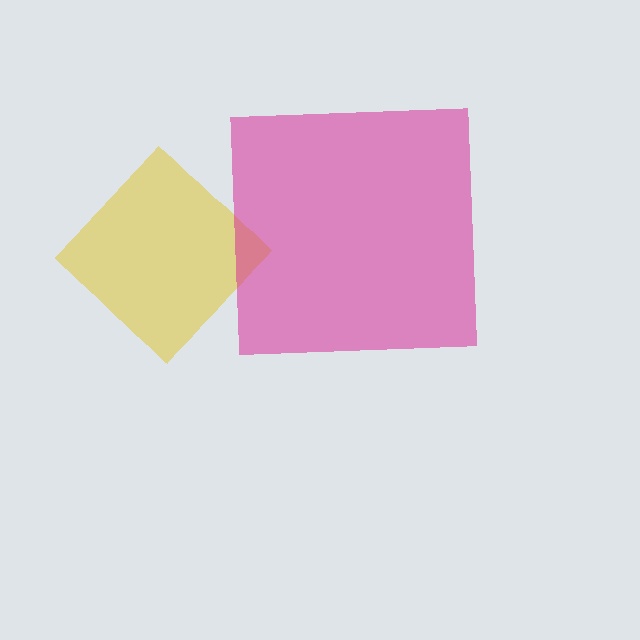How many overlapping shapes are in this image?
There are 2 overlapping shapes in the image.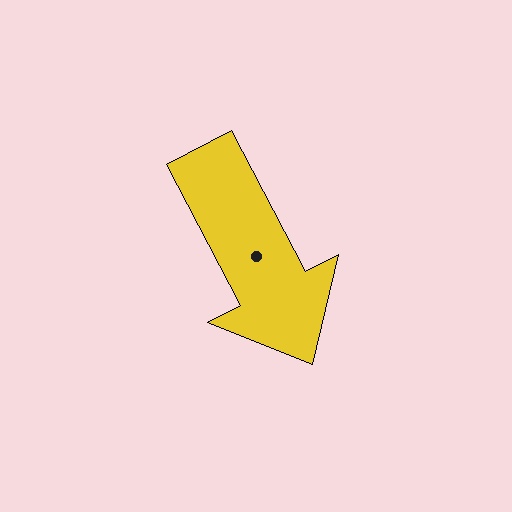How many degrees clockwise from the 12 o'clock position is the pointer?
Approximately 152 degrees.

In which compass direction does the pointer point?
Southeast.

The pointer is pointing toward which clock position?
Roughly 5 o'clock.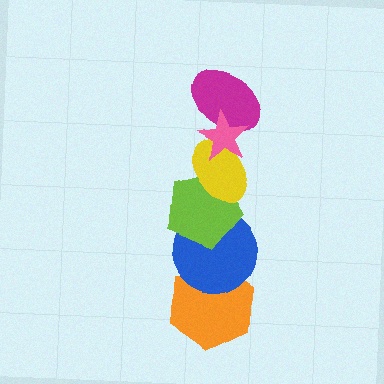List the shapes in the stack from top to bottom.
From top to bottom: the pink star, the magenta ellipse, the yellow ellipse, the lime pentagon, the blue circle, the orange hexagon.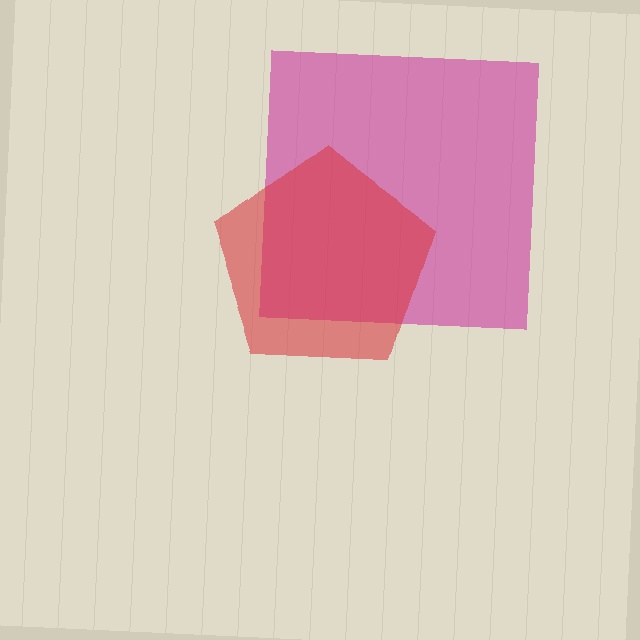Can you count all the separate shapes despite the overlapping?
Yes, there are 2 separate shapes.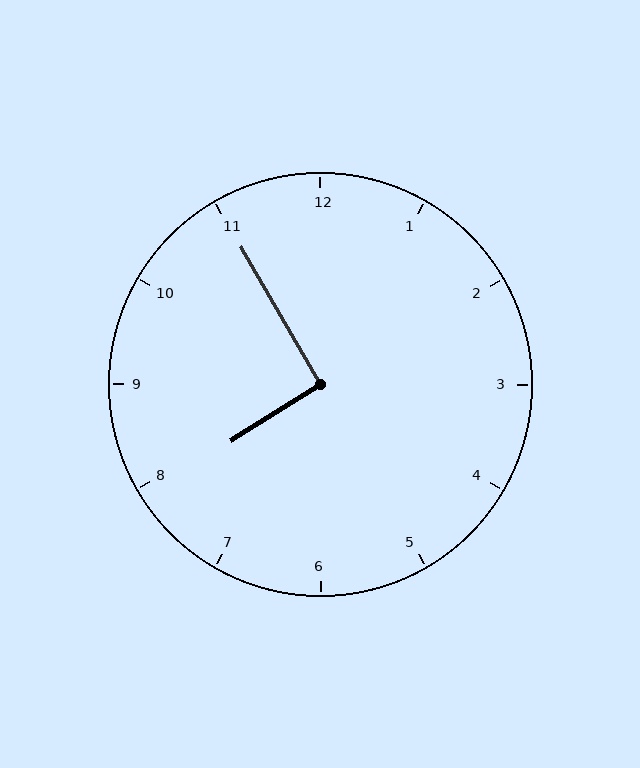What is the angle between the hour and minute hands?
Approximately 92 degrees.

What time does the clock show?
7:55.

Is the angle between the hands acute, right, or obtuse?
It is right.